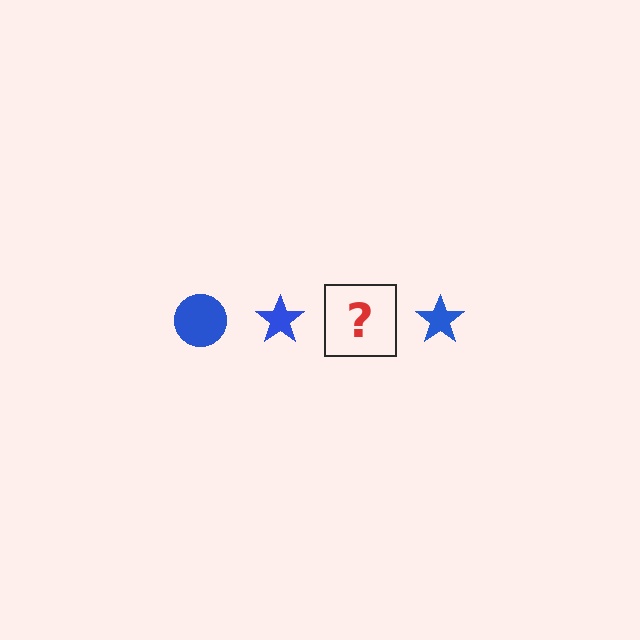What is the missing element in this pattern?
The missing element is a blue circle.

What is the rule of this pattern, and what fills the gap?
The rule is that the pattern cycles through circle, star shapes in blue. The gap should be filled with a blue circle.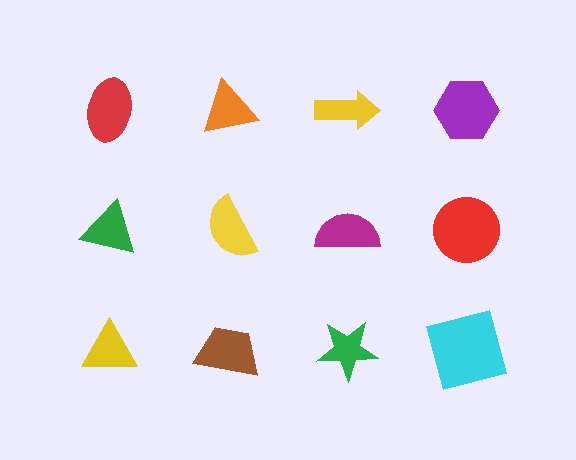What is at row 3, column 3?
A green star.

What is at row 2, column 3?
A magenta semicircle.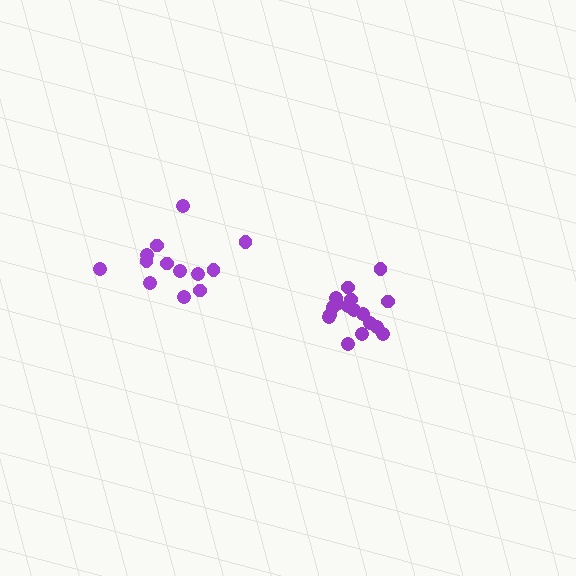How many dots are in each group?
Group 1: 18 dots, Group 2: 13 dots (31 total).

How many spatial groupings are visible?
There are 2 spatial groupings.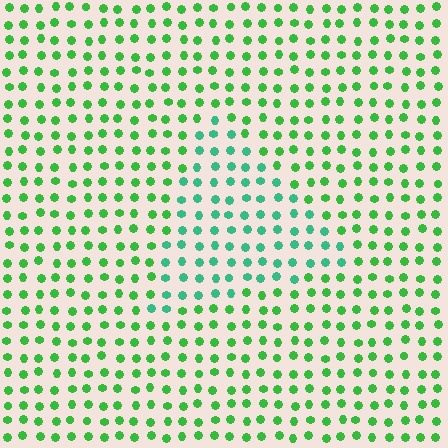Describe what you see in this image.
The image is filled with small green elements in a uniform arrangement. A triangle-shaped region is visible where the elements are tinted to a slightly different hue, forming a subtle color boundary.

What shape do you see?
I see a triangle.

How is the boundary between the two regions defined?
The boundary is defined purely by a slight shift in hue (about 34 degrees). Spacing, size, and orientation are identical on both sides.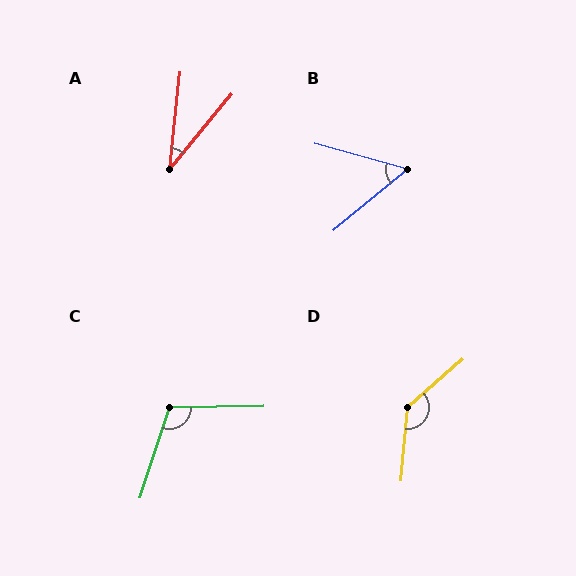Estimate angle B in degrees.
Approximately 55 degrees.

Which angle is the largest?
D, at approximately 136 degrees.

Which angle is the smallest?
A, at approximately 34 degrees.